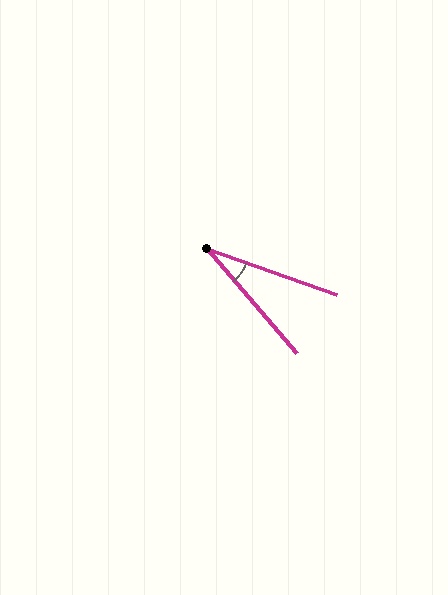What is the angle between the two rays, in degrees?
Approximately 30 degrees.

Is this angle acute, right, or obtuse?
It is acute.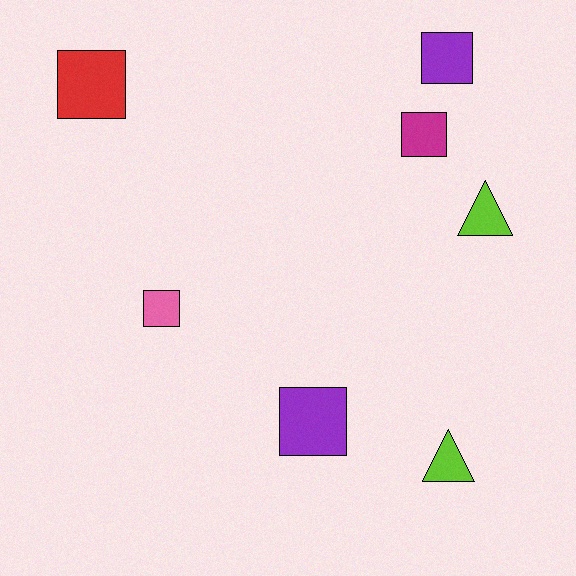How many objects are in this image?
There are 7 objects.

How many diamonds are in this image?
There are no diamonds.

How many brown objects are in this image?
There are no brown objects.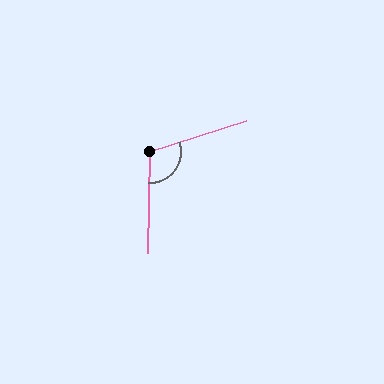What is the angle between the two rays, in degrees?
Approximately 109 degrees.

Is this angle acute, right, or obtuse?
It is obtuse.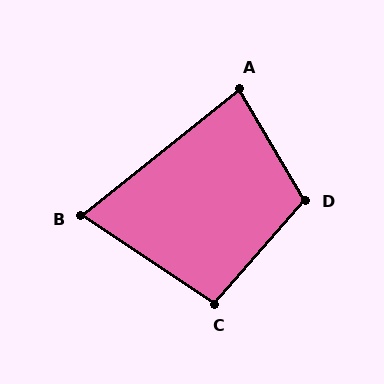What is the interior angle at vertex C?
Approximately 98 degrees (obtuse).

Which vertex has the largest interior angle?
D, at approximately 108 degrees.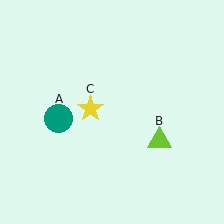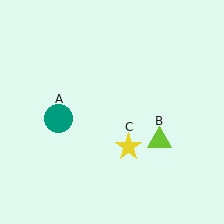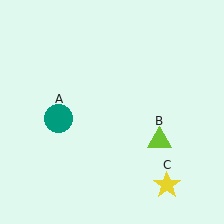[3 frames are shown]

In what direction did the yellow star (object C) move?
The yellow star (object C) moved down and to the right.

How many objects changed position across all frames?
1 object changed position: yellow star (object C).